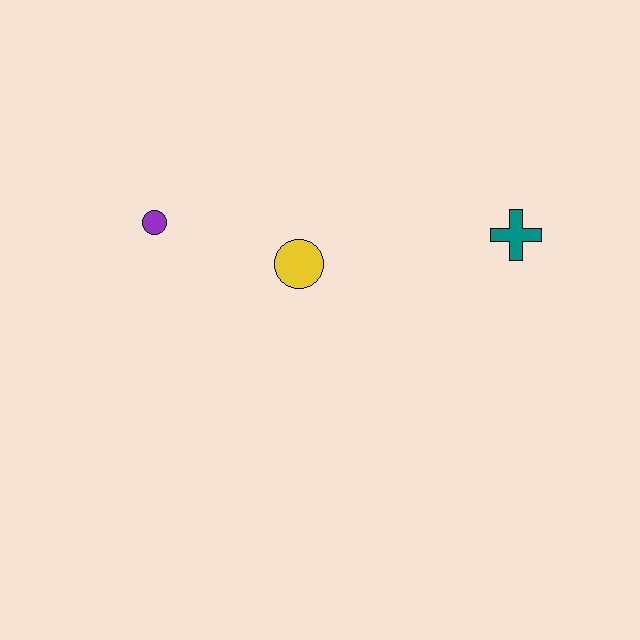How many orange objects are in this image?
There are no orange objects.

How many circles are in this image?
There are 2 circles.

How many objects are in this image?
There are 3 objects.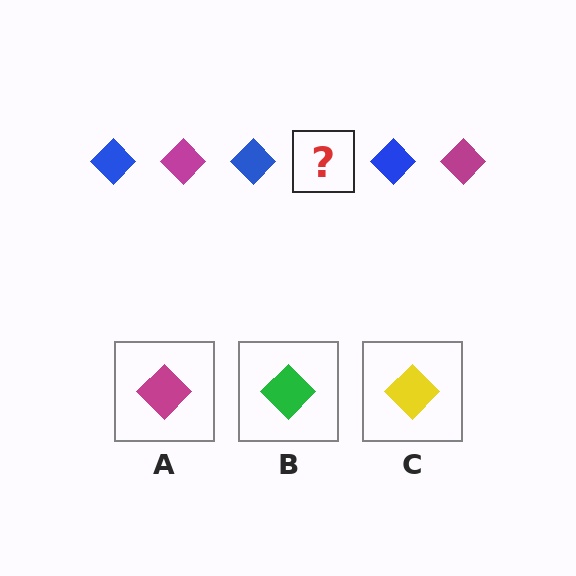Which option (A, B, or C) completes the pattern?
A.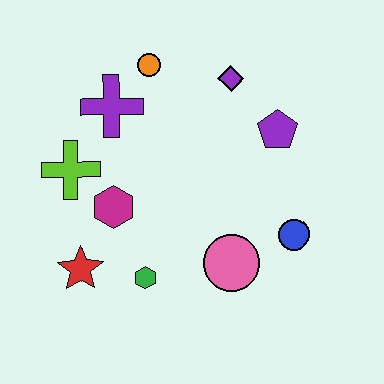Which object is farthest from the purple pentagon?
The red star is farthest from the purple pentagon.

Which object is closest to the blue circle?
The pink circle is closest to the blue circle.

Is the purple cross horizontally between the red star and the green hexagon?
Yes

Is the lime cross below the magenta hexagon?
No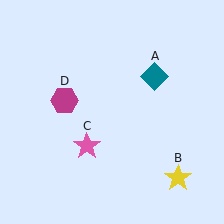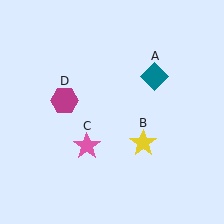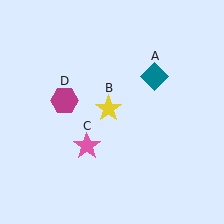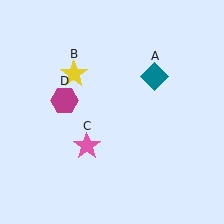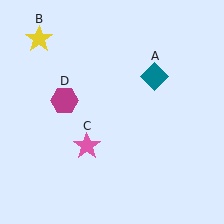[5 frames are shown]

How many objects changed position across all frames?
1 object changed position: yellow star (object B).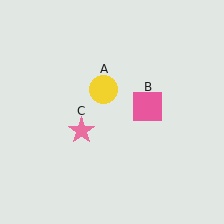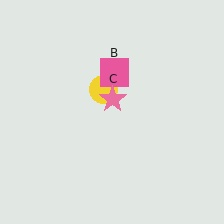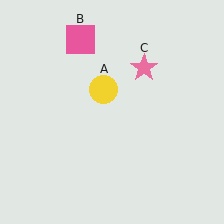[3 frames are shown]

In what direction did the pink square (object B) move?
The pink square (object B) moved up and to the left.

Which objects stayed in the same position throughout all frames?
Yellow circle (object A) remained stationary.